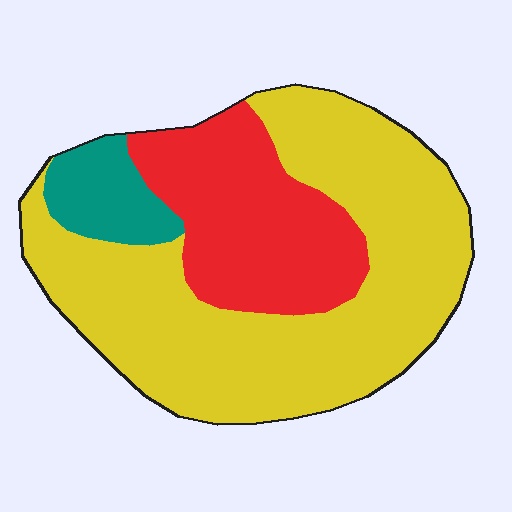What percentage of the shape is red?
Red takes up about one quarter (1/4) of the shape.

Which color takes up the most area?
Yellow, at roughly 65%.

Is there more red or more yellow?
Yellow.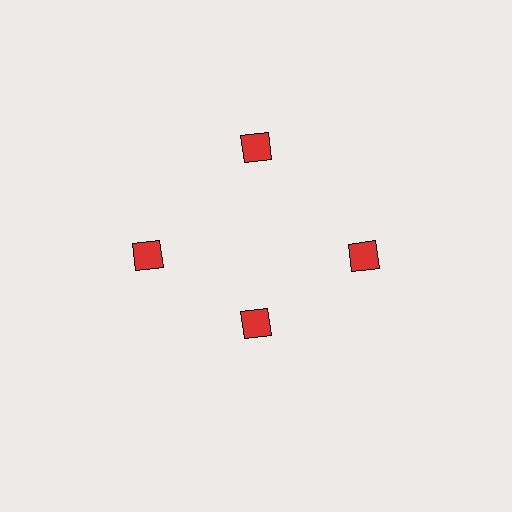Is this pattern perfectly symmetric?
No. The 4 red diamonds are arranged in a ring, but one element near the 6 o'clock position is pulled inward toward the center, breaking the 4-fold rotational symmetry.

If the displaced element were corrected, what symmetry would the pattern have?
It would have 4-fold rotational symmetry — the pattern would map onto itself every 90 degrees.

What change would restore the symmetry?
The symmetry would be restored by moving it outward, back onto the ring so that all 4 diamonds sit at equal angles and equal distance from the center.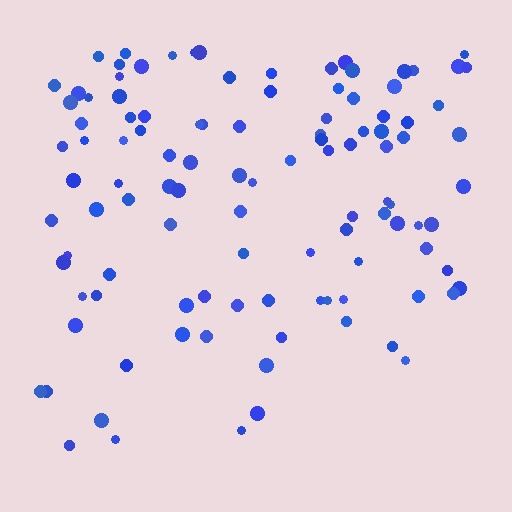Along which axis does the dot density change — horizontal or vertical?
Vertical.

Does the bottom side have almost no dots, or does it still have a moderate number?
Still a moderate number, just noticeably fewer than the top.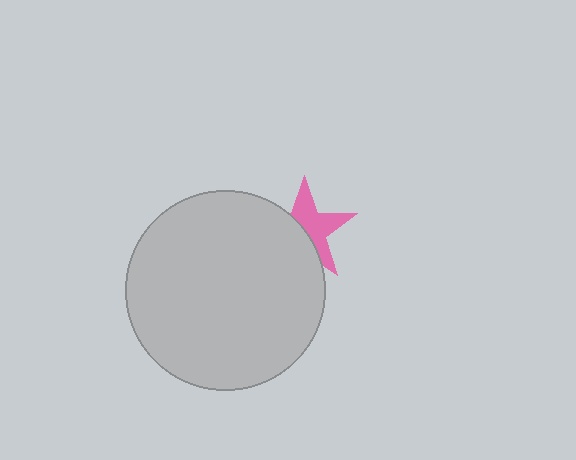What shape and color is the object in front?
The object in front is a light gray circle.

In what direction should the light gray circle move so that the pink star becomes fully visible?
The light gray circle should move toward the lower-left. That is the shortest direction to clear the overlap and leave the pink star fully visible.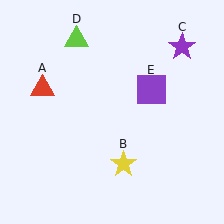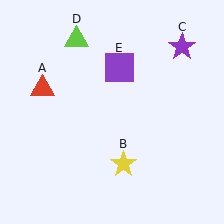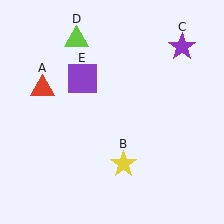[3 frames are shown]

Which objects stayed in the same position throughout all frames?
Red triangle (object A) and yellow star (object B) and purple star (object C) and lime triangle (object D) remained stationary.